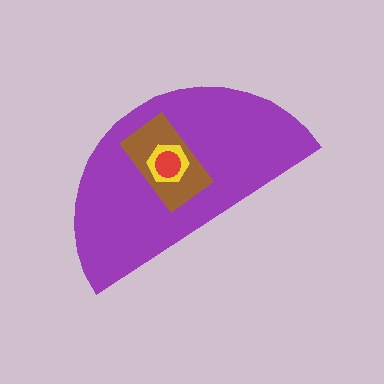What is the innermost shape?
The red circle.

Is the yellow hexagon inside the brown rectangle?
Yes.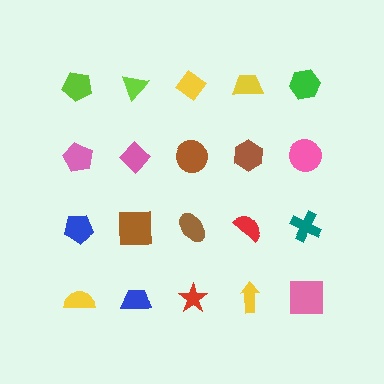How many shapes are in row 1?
5 shapes.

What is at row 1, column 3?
A yellow diamond.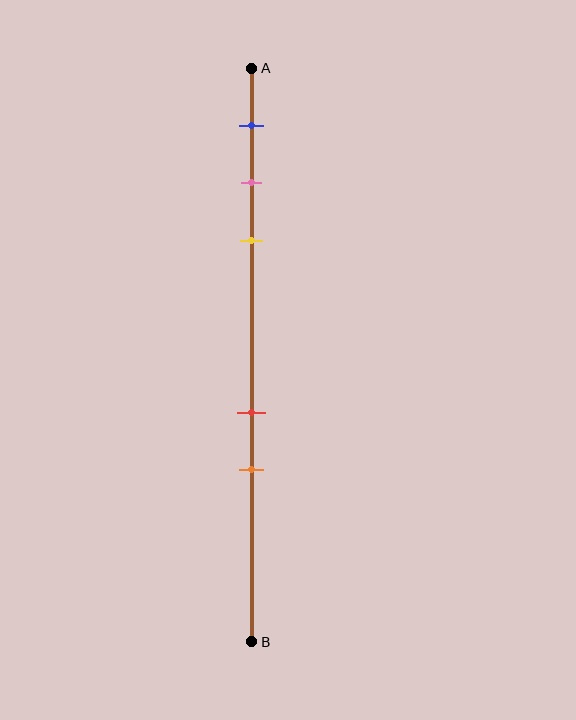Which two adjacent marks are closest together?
The pink and yellow marks are the closest adjacent pair.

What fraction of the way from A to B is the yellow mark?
The yellow mark is approximately 30% (0.3) of the way from A to B.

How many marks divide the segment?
There are 5 marks dividing the segment.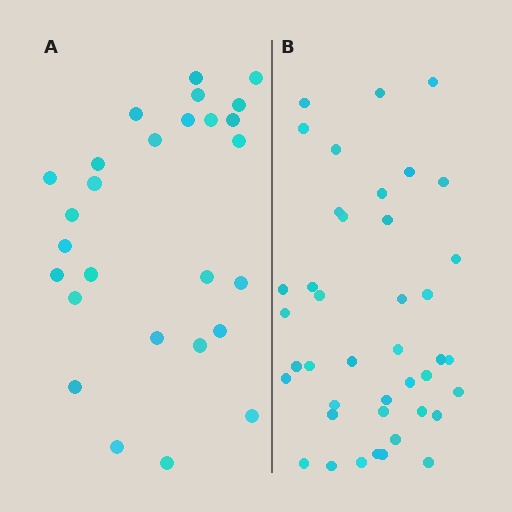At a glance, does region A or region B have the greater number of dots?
Region B (the right region) has more dots.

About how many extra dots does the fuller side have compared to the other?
Region B has approximately 15 more dots than region A.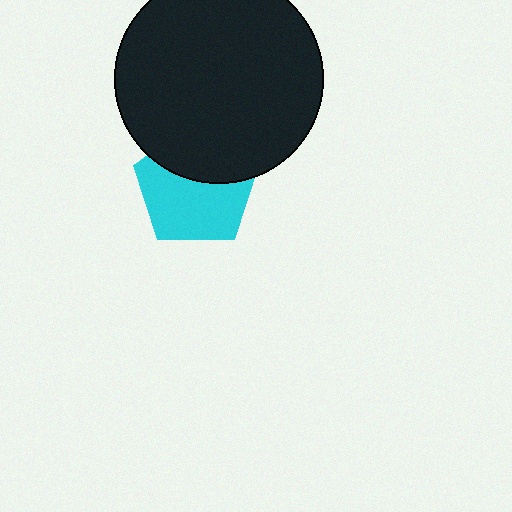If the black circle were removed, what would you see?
You would see the complete cyan pentagon.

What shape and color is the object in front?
The object in front is a black circle.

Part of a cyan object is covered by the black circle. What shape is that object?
It is a pentagon.